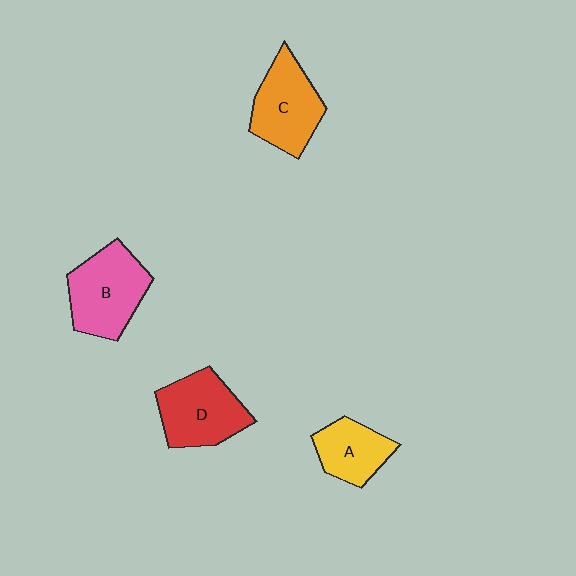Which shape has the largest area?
Shape B (pink).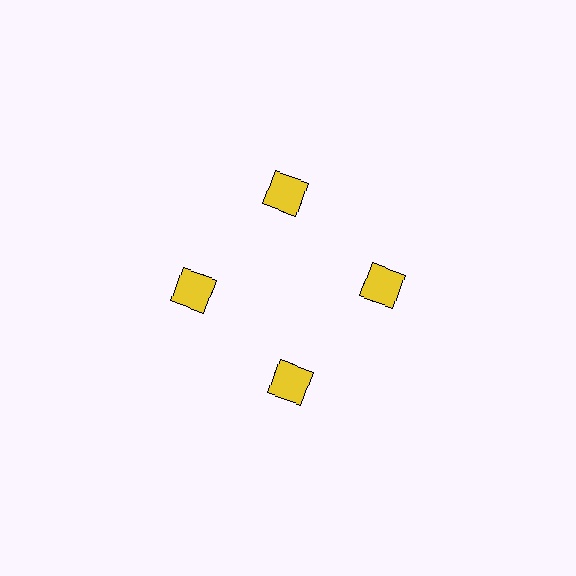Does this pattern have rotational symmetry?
Yes, this pattern has 4-fold rotational symmetry. It looks the same after rotating 90 degrees around the center.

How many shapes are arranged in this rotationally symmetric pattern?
There are 4 shapes, arranged in 4 groups of 1.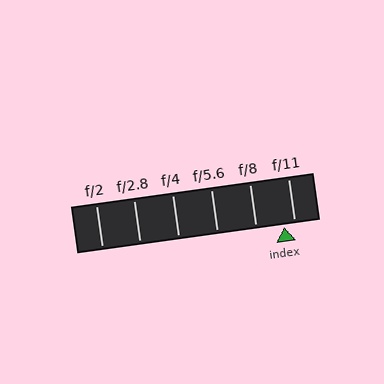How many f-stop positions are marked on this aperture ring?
There are 6 f-stop positions marked.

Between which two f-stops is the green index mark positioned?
The index mark is between f/8 and f/11.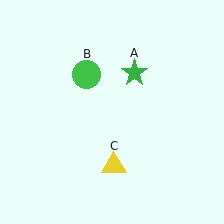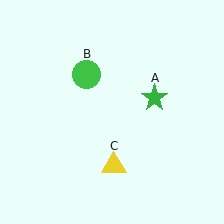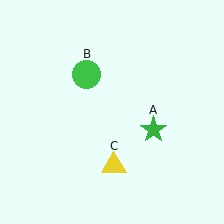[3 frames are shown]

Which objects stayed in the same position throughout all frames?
Green circle (object B) and yellow triangle (object C) remained stationary.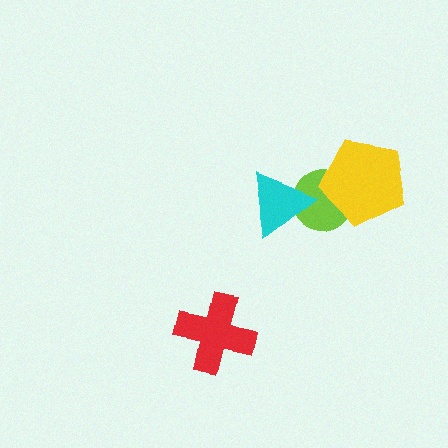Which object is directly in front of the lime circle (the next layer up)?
The cyan triangle is directly in front of the lime circle.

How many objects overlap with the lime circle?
2 objects overlap with the lime circle.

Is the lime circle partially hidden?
Yes, it is partially covered by another shape.